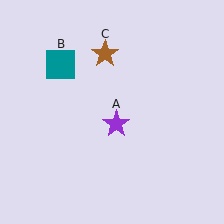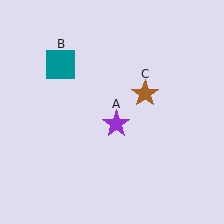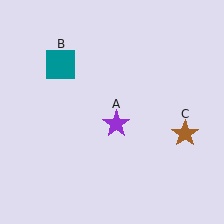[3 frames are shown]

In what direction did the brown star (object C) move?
The brown star (object C) moved down and to the right.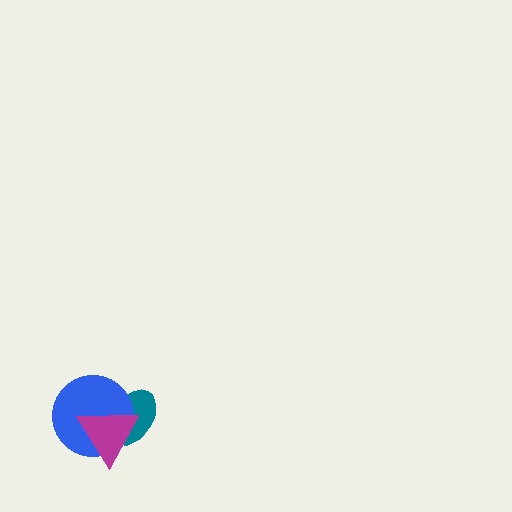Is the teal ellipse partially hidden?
Yes, it is partially covered by another shape.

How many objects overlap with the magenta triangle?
2 objects overlap with the magenta triangle.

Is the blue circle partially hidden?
Yes, it is partially covered by another shape.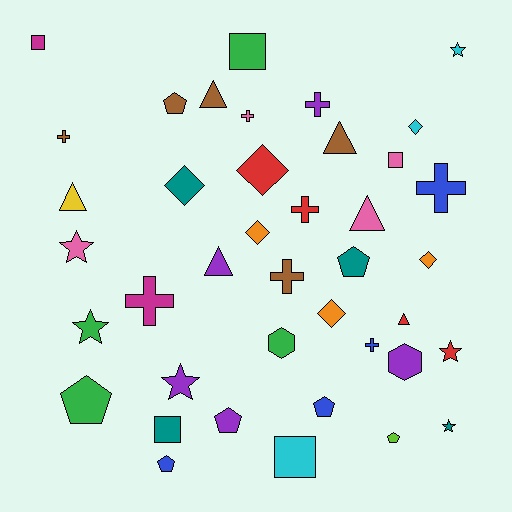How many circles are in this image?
There are no circles.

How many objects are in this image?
There are 40 objects.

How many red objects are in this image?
There are 4 red objects.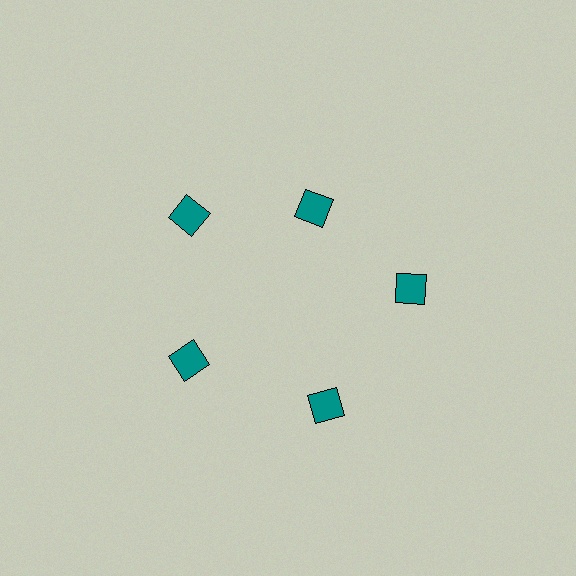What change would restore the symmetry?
The symmetry would be restored by moving it outward, back onto the ring so that all 5 squares sit at equal angles and equal distance from the center.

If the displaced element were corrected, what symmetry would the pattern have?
It would have 5-fold rotational symmetry — the pattern would map onto itself every 72 degrees.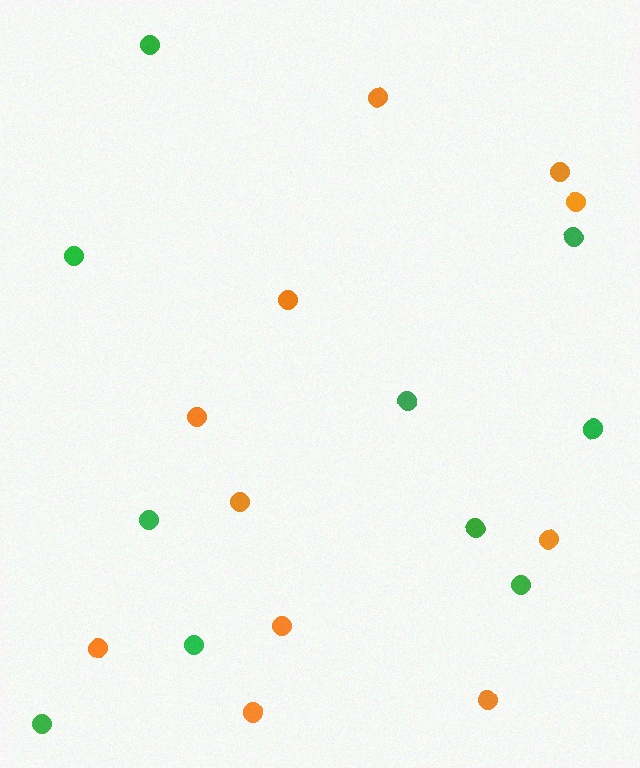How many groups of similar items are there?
There are 2 groups: one group of green circles (10) and one group of orange circles (11).